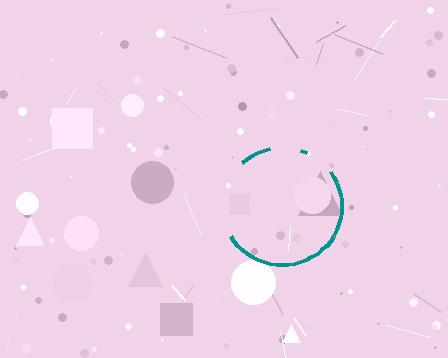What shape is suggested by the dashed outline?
The dashed outline suggests a circle.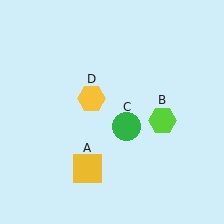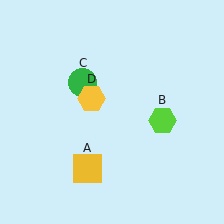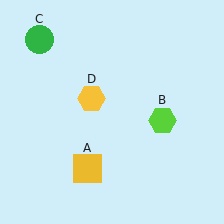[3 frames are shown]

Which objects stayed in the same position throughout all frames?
Yellow square (object A) and lime hexagon (object B) and yellow hexagon (object D) remained stationary.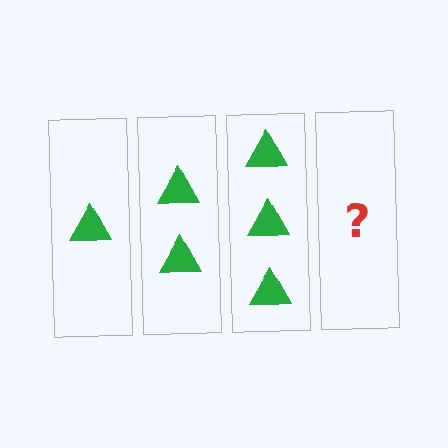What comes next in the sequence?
The next element should be 4 triangles.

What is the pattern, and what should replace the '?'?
The pattern is that each step adds one more triangle. The '?' should be 4 triangles.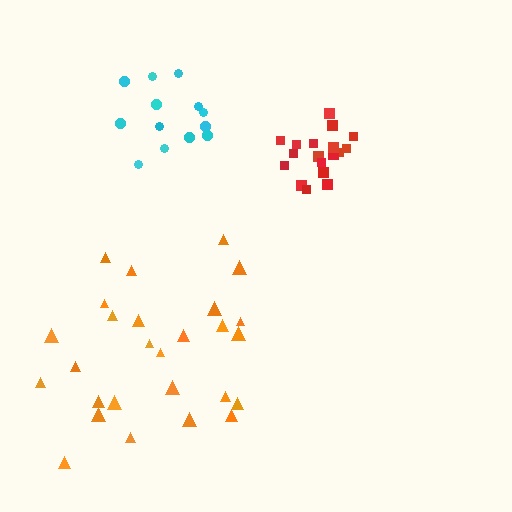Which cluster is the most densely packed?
Red.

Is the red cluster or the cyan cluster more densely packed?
Red.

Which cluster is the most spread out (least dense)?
Orange.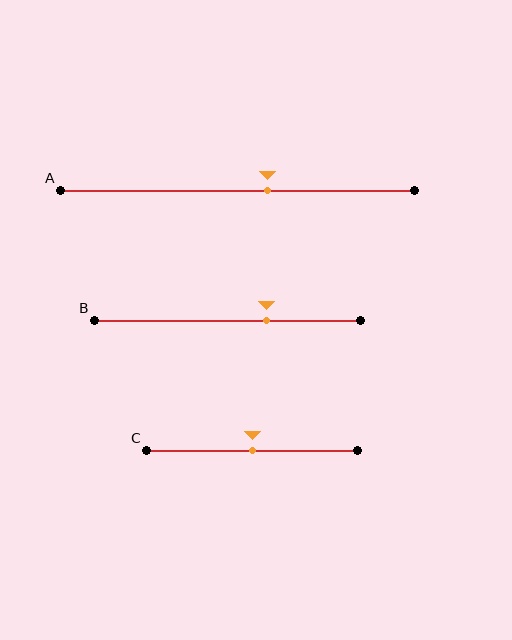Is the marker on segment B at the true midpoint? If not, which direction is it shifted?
No, the marker on segment B is shifted to the right by about 15% of the segment length.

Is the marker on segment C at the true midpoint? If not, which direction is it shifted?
Yes, the marker on segment C is at the true midpoint.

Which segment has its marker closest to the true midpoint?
Segment C has its marker closest to the true midpoint.